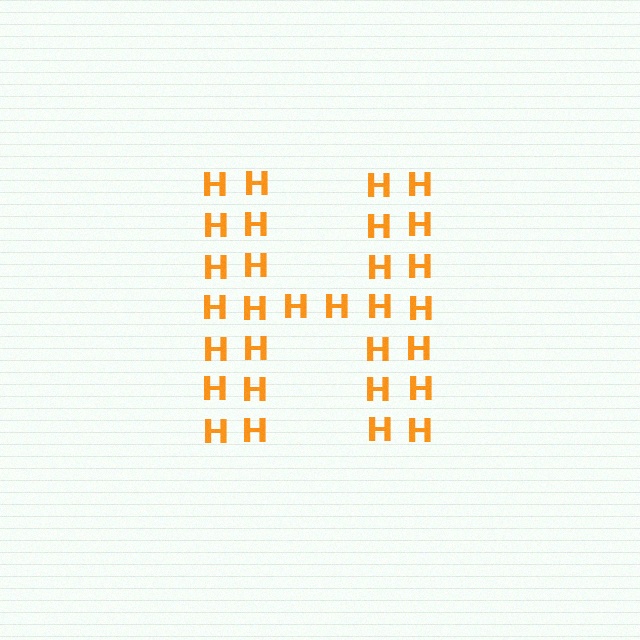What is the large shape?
The large shape is the letter H.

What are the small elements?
The small elements are letter H's.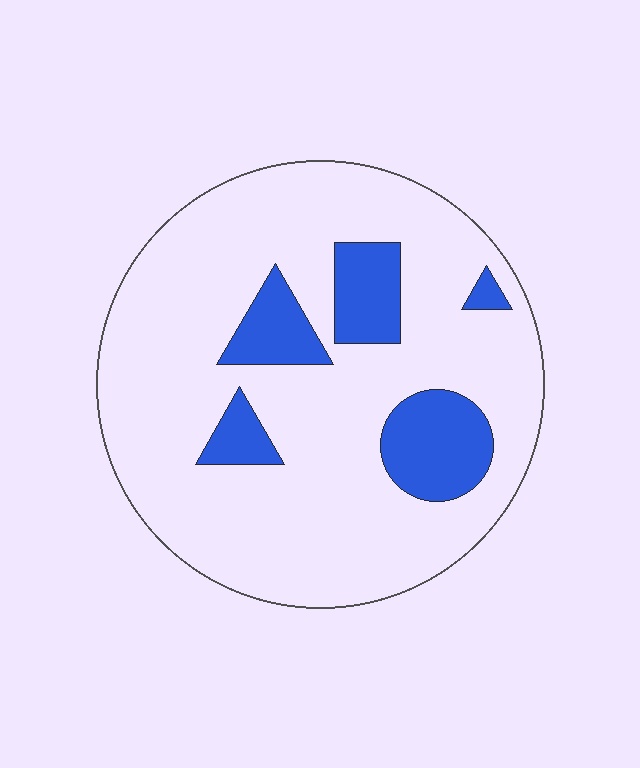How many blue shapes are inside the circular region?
5.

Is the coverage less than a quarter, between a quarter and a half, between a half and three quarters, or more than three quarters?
Less than a quarter.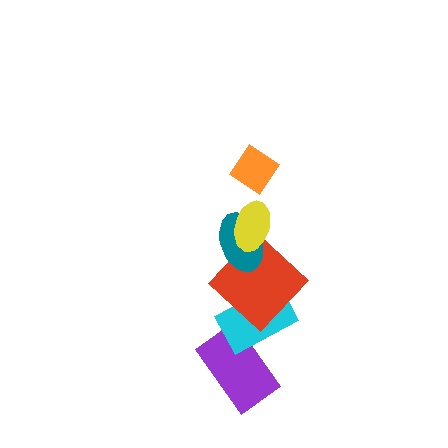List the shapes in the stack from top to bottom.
From top to bottom: the orange diamond, the yellow ellipse, the teal ellipse, the red diamond, the cyan rectangle, the purple rectangle.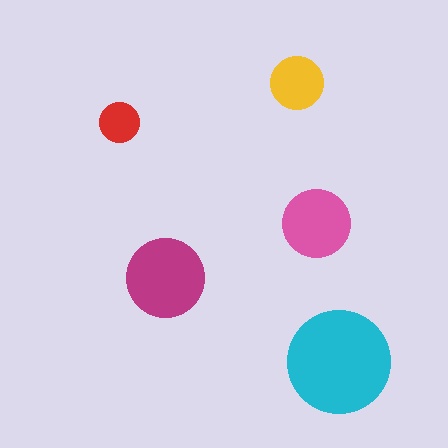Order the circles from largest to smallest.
the cyan one, the magenta one, the pink one, the yellow one, the red one.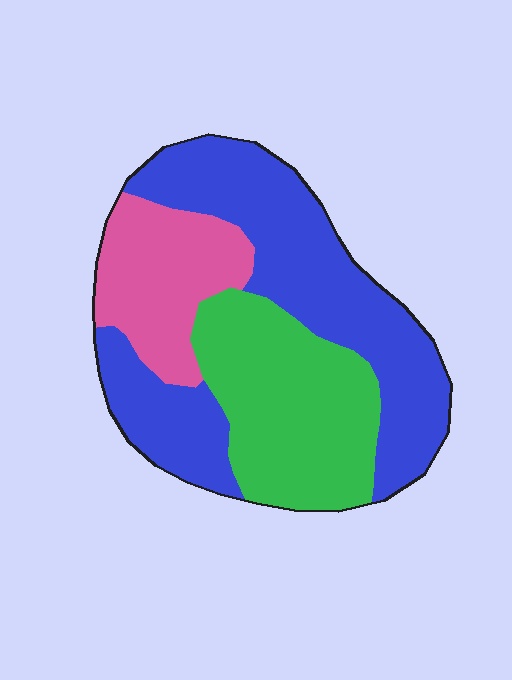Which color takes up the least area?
Pink, at roughly 20%.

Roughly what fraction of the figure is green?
Green covers 31% of the figure.